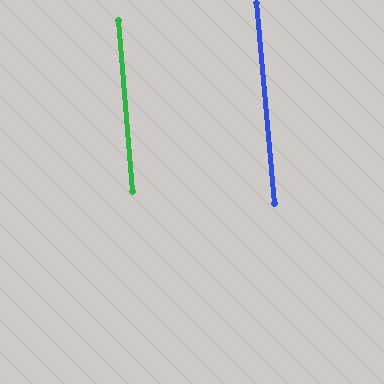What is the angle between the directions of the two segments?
Approximately 0 degrees.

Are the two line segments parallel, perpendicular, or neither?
Parallel — their directions differ by only 0.2°.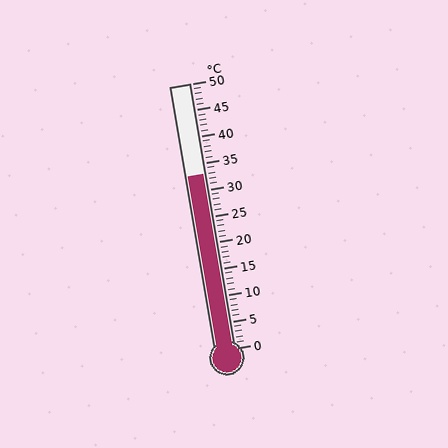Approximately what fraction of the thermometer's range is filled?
The thermometer is filled to approximately 65% of its range.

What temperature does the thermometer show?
The thermometer shows approximately 33°C.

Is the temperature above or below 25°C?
The temperature is above 25°C.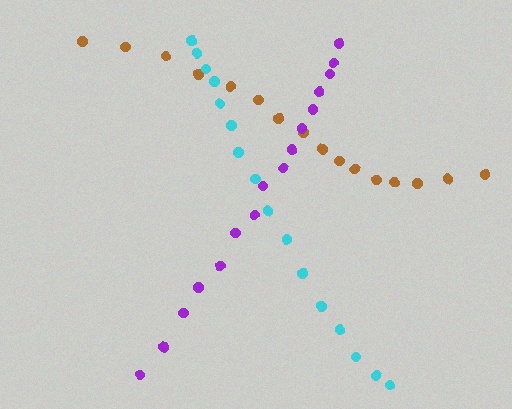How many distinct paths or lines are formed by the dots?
There are 3 distinct paths.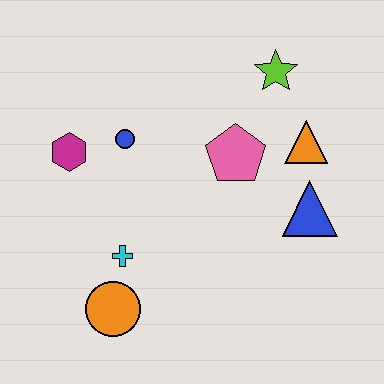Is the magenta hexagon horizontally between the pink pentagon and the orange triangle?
No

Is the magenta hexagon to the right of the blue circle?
No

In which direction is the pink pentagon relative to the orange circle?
The pink pentagon is above the orange circle.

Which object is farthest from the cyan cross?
The lime star is farthest from the cyan cross.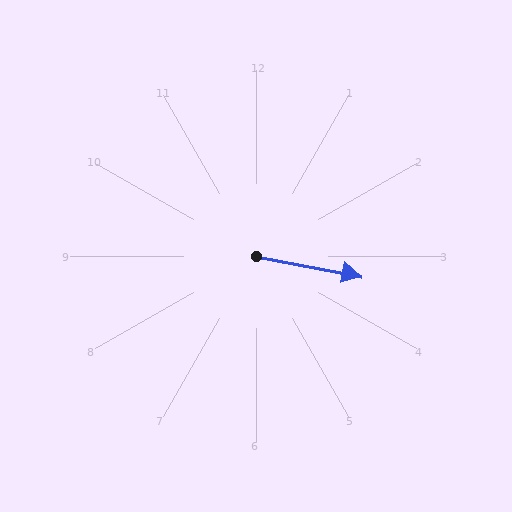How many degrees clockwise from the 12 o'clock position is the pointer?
Approximately 101 degrees.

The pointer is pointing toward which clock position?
Roughly 3 o'clock.